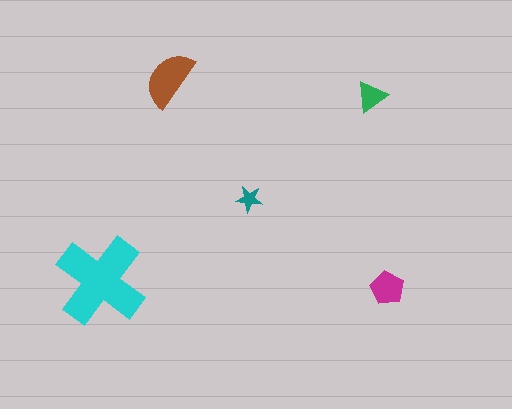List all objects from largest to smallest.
The cyan cross, the brown semicircle, the magenta pentagon, the green triangle, the teal star.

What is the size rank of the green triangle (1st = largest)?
4th.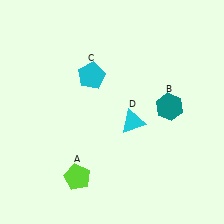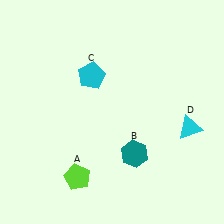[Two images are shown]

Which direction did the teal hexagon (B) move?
The teal hexagon (B) moved down.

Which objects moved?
The objects that moved are: the teal hexagon (B), the cyan triangle (D).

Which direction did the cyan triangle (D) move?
The cyan triangle (D) moved right.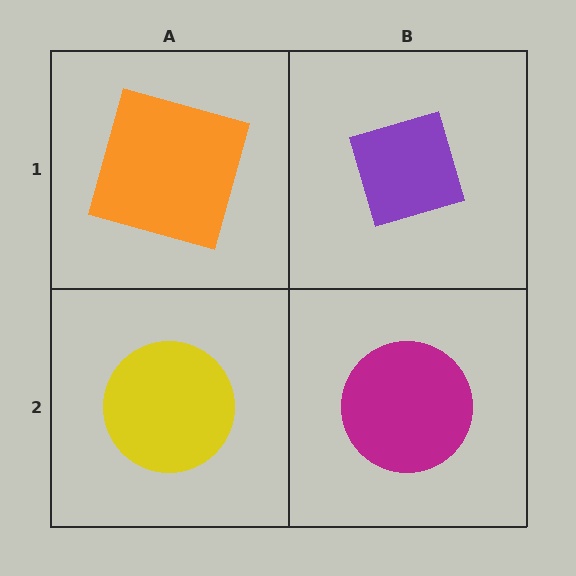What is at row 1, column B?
A purple diamond.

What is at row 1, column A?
An orange square.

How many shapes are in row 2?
2 shapes.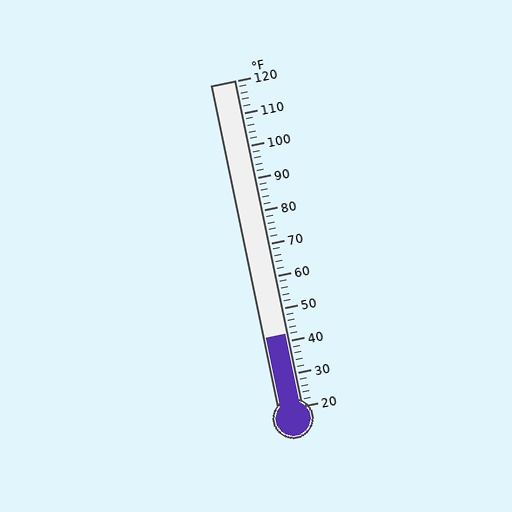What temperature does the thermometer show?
The thermometer shows approximately 42°F.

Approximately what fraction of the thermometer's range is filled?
The thermometer is filled to approximately 20% of its range.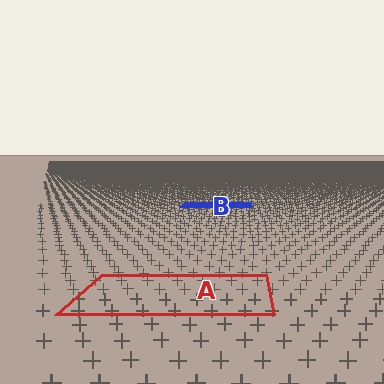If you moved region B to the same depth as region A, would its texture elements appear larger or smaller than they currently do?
They would appear larger. At a closer depth, the same texture elements are projected at a bigger on-screen size.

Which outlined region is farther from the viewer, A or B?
Region B is farther from the viewer — the texture elements inside it appear smaller and more densely packed.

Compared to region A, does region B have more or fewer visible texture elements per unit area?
Region B has more texture elements per unit area — they are packed more densely because it is farther away.